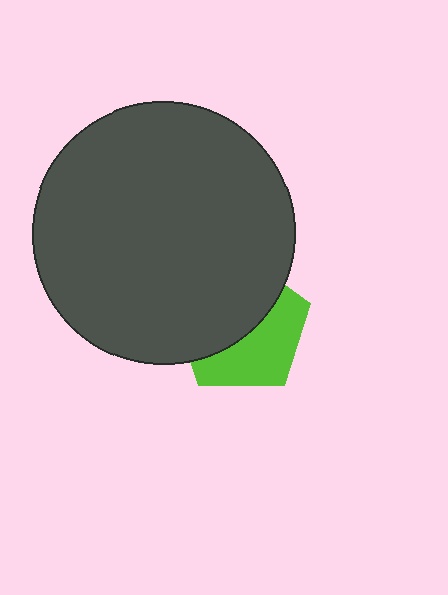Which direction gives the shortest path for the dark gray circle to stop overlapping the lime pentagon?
Moving toward the upper-left gives the shortest separation.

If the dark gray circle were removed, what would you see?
You would see the complete lime pentagon.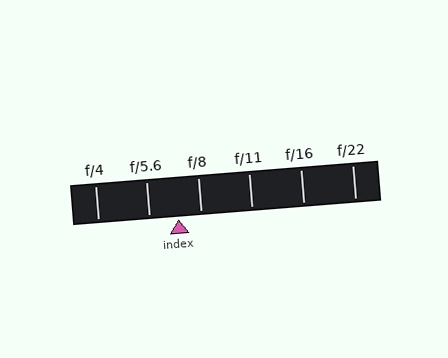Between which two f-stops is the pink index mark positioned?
The index mark is between f/5.6 and f/8.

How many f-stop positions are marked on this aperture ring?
There are 6 f-stop positions marked.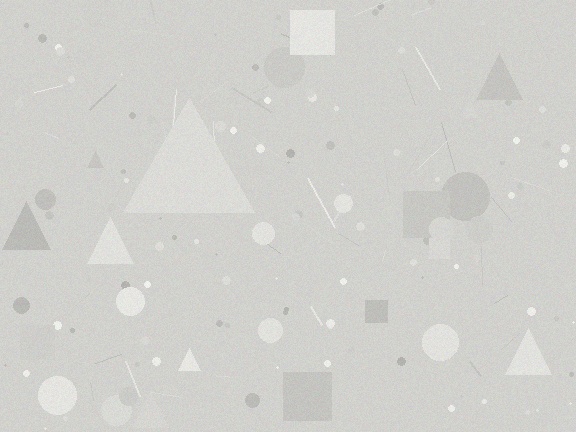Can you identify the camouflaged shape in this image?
The camouflaged shape is a triangle.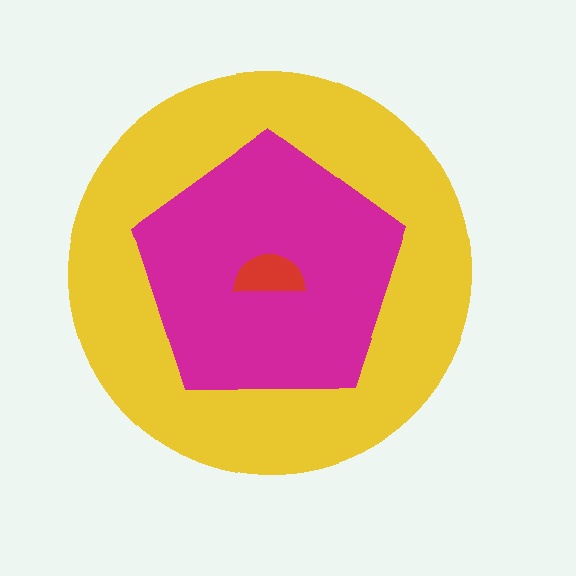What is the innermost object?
The red semicircle.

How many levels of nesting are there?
3.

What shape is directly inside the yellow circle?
The magenta pentagon.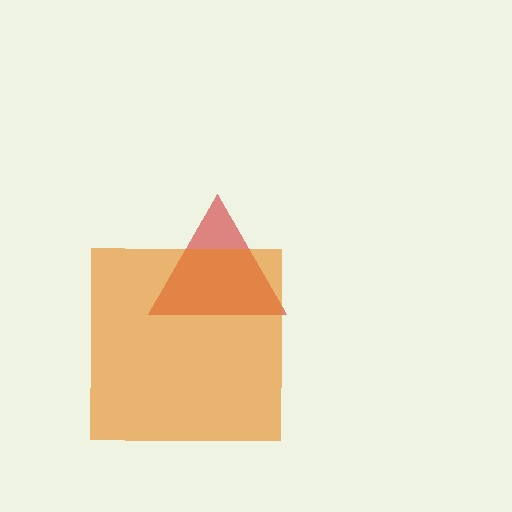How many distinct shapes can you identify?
There are 2 distinct shapes: a red triangle, an orange square.